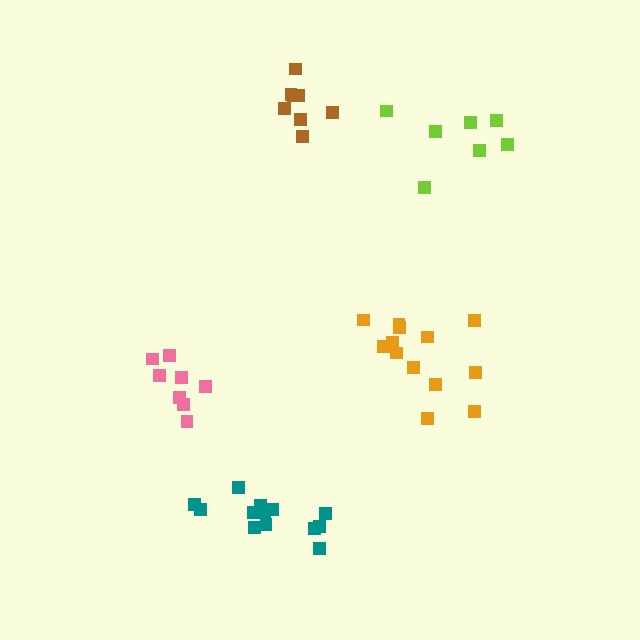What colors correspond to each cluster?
The clusters are colored: orange, brown, pink, lime, teal.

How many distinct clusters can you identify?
There are 5 distinct clusters.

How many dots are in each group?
Group 1: 13 dots, Group 2: 8 dots, Group 3: 8 dots, Group 4: 7 dots, Group 5: 13 dots (49 total).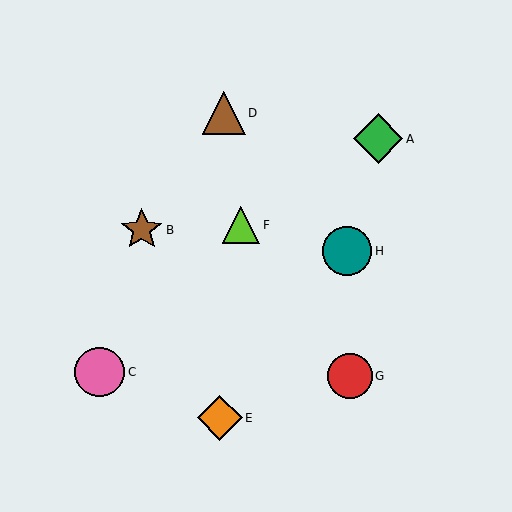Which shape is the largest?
The pink circle (labeled C) is the largest.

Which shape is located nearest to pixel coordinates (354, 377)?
The red circle (labeled G) at (350, 376) is nearest to that location.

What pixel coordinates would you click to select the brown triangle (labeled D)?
Click at (224, 113) to select the brown triangle D.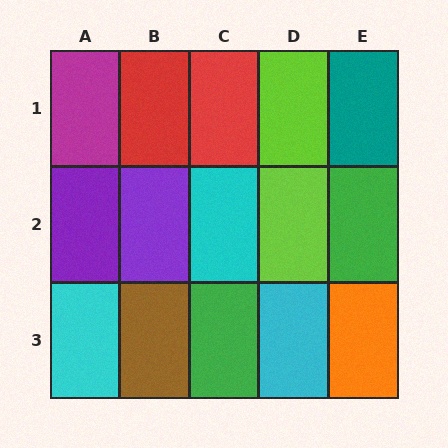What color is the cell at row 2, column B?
Purple.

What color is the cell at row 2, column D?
Lime.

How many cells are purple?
2 cells are purple.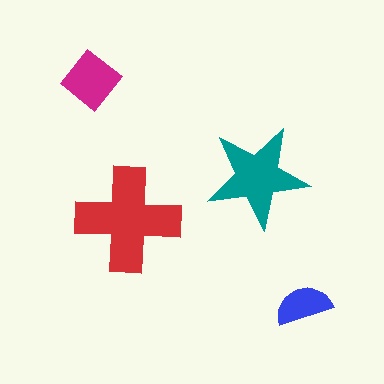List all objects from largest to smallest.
The red cross, the teal star, the magenta diamond, the blue semicircle.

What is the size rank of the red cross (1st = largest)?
1st.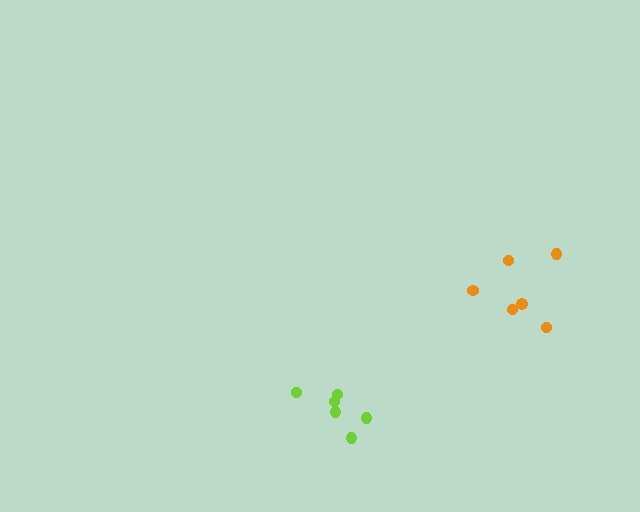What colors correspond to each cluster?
The clusters are colored: lime, orange.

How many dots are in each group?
Group 1: 6 dots, Group 2: 6 dots (12 total).